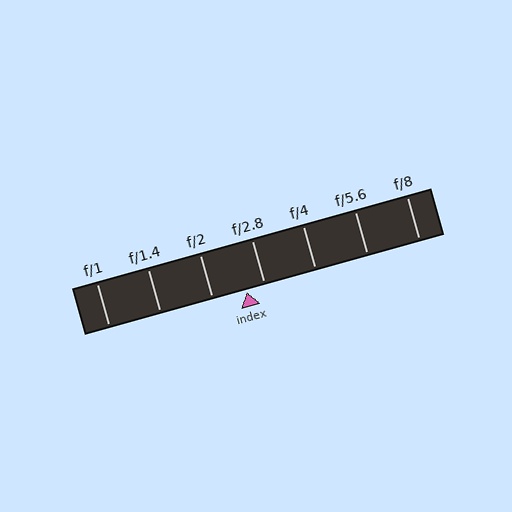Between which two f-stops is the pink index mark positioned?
The index mark is between f/2 and f/2.8.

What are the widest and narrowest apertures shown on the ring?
The widest aperture shown is f/1 and the narrowest is f/8.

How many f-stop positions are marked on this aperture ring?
There are 7 f-stop positions marked.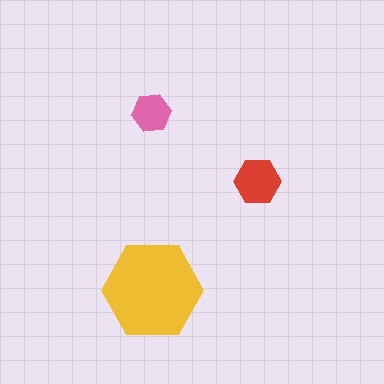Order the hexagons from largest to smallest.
the yellow one, the red one, the pink one.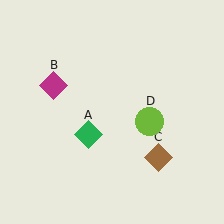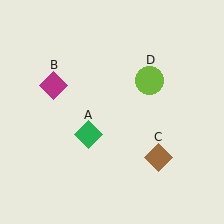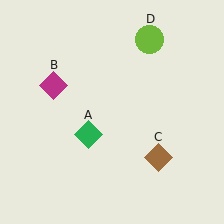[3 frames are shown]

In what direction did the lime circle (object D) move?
The lime circle (object D) moved up.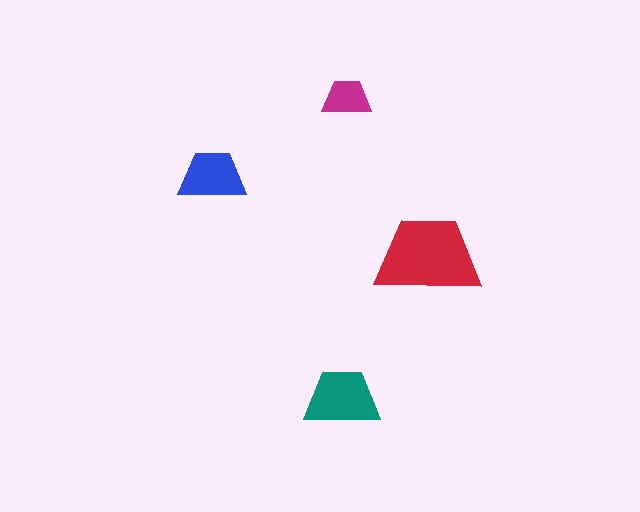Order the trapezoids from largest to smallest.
the red one, the teal one, the blue one, the magenta one.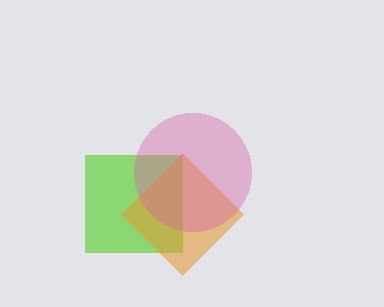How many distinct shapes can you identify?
There are 3 distinct shapes: a lime square, an orange diamond, a pink circle.